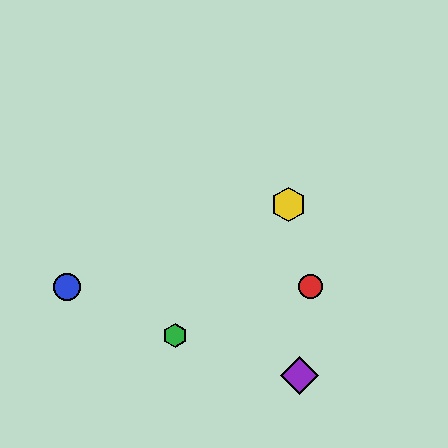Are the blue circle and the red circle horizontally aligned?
Yes, both are at y≈287.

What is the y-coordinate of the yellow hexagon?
The yellow hexagon is at y≈204.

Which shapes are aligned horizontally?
The red circle, the blue circle are aligned horizontally.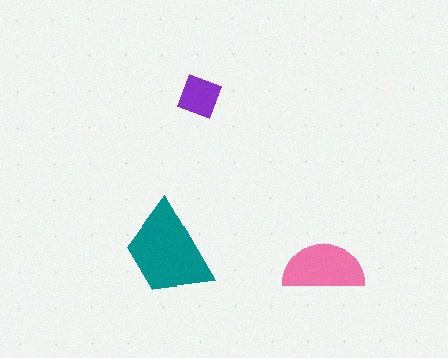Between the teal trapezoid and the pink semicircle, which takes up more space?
The teal trapezoid.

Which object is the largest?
The teal trapezoid.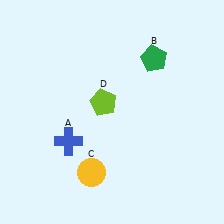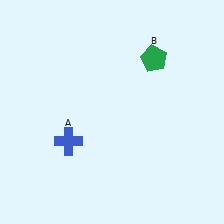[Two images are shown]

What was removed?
The yellow circle (C), the lime pentagon (D) were removed in Image 2.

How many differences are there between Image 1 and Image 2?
There are 2 differences between the two images.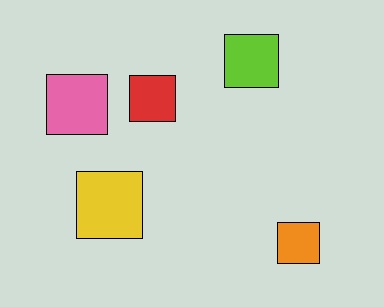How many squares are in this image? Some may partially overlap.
There are 5 squares.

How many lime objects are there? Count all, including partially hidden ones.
There is 1 lime object.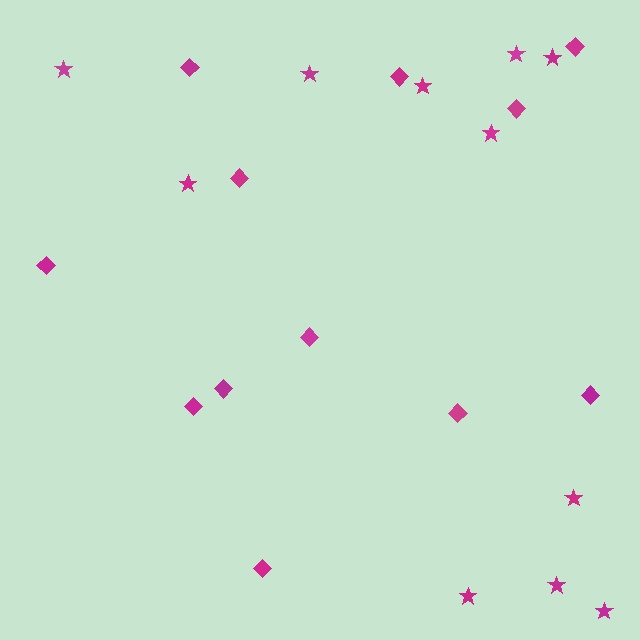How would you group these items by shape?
There are 2 groups: one group of diamonds (12) and one group of stars (11).